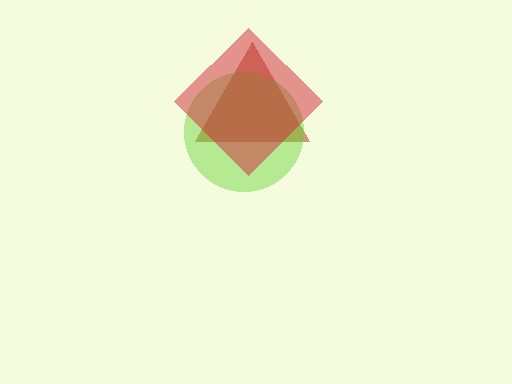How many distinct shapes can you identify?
There are 3 distinct shapes: a brown triangle, a lime circle, a red diamond.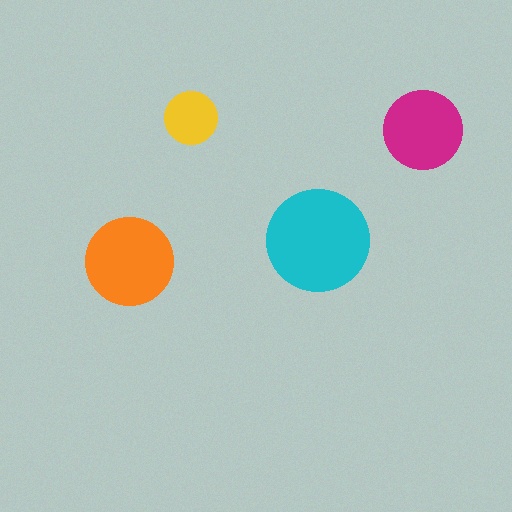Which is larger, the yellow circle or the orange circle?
The orange one.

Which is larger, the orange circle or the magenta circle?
The orange one.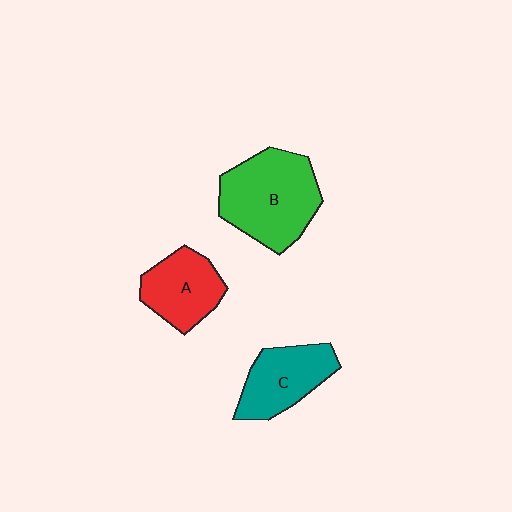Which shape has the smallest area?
Shape A (red).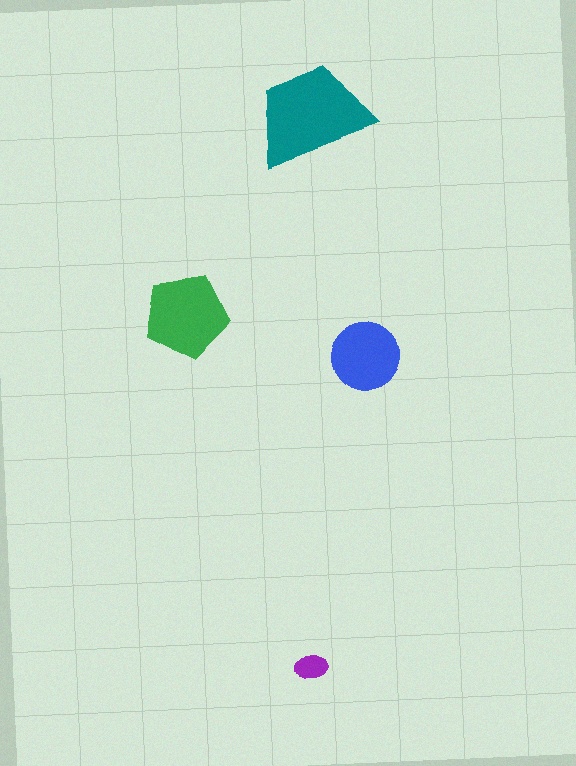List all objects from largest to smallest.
The teal trapezoid, the green pentagon, the blue circle, the purple ellipse.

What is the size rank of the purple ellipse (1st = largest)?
4th.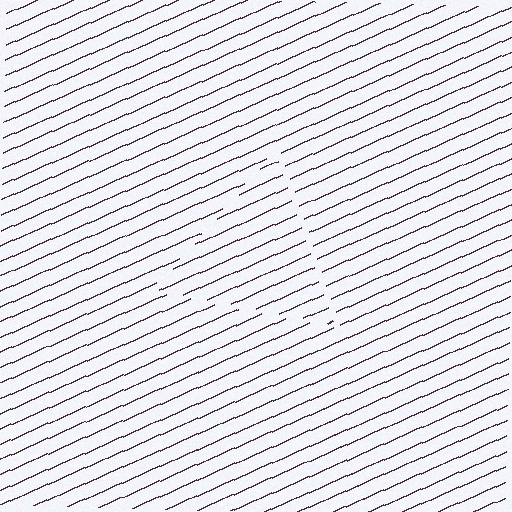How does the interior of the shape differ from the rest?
The interior of the shape contains the same grating, shifted by half a period — the contour is defined by the phase discontinuity where line-ends from the inner and outer gratings abut.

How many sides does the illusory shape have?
3 sides — the line-ends trace a triangle.